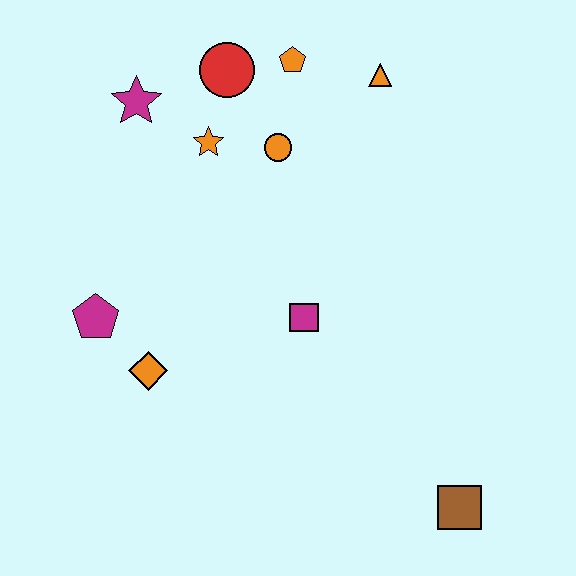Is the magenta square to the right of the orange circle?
Yes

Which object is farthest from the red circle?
The brown square is farthest from the red circle.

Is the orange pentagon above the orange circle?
Yes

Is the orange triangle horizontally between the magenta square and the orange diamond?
No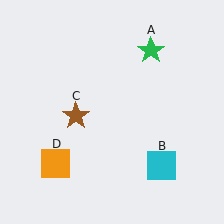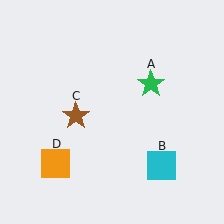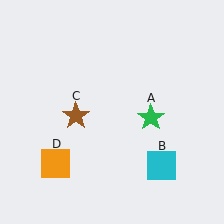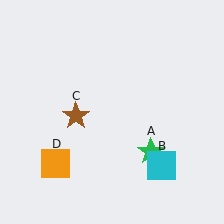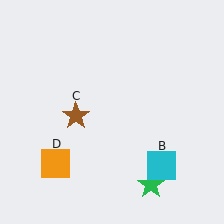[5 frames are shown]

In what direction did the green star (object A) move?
The green star (object A) moved down.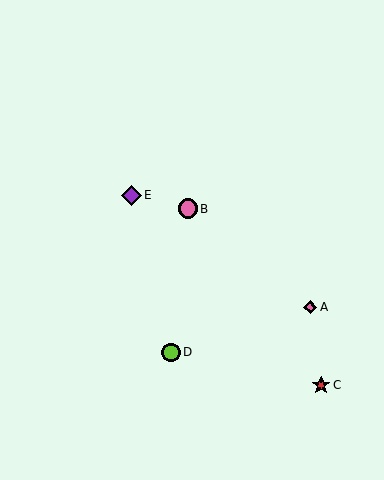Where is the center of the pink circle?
The center of the pink circle is at (188, 209).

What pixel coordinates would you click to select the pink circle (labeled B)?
Click at (188, 209) to select the pink circle B.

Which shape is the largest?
The purple diamond (labeled E) is the largest.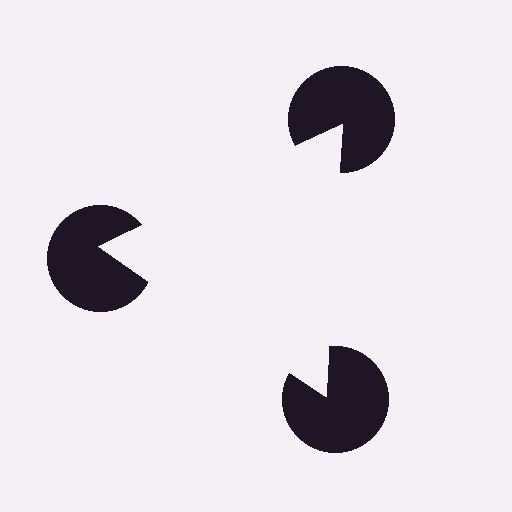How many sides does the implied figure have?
3 sides.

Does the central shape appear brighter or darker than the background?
It typically appears slightly brighter than the background, even though no actual brightness change is drawn.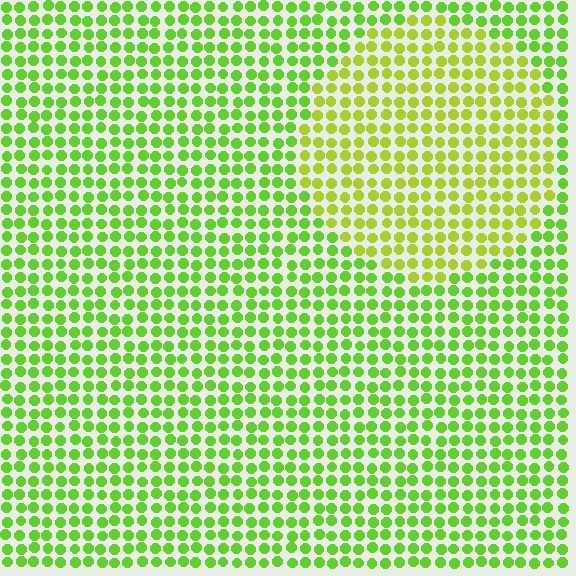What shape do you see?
I see a circle.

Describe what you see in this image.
The image is filled with small lime elements in a uniform arrangement. A circle-shaped region is visible where the elements are tinted to a slightly different hue, forming a subtle color boundary.